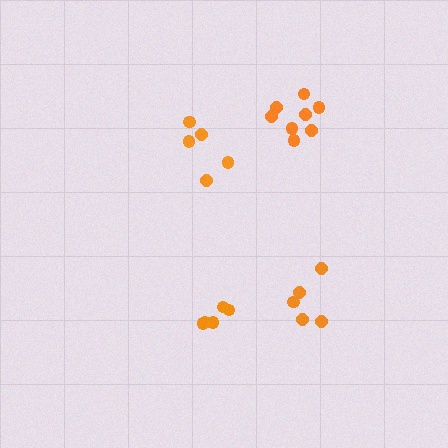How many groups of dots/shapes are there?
There are 4 groups.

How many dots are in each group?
Group 1: 5 dots, Group 2: 5 dots, Group 3: 8 dots, Group 4: 5 dots (23 total).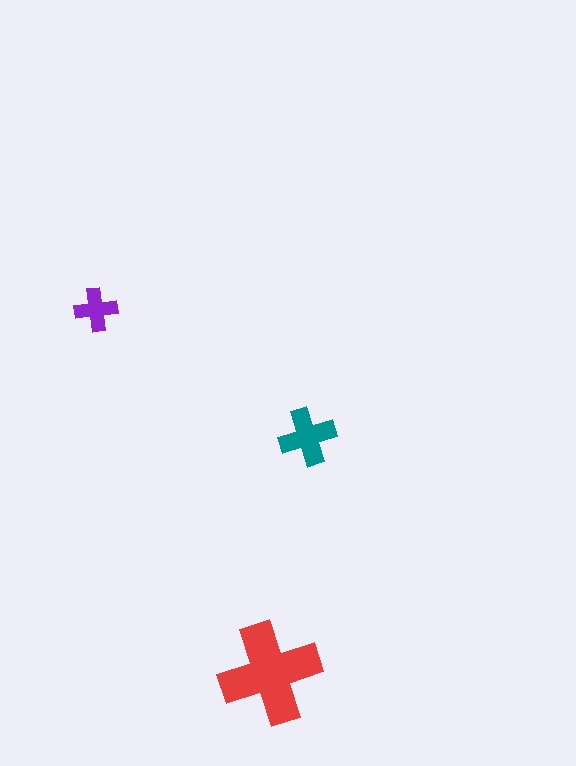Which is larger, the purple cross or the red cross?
The red one.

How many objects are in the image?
There are 3 objects in the image.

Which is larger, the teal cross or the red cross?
The red one.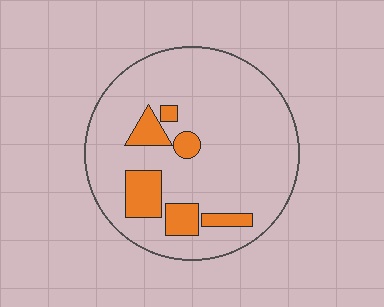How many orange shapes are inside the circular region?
6.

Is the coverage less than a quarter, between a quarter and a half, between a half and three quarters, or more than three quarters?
Less than a quarter.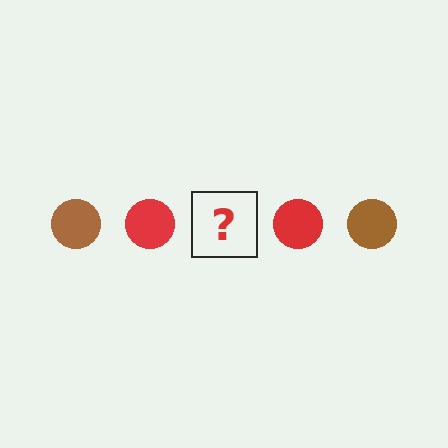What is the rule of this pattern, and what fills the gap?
The rule is that the pattern cycles through brown, red circles. The gap should be filled with a brown circle.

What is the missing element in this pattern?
The missing element is a brown circle.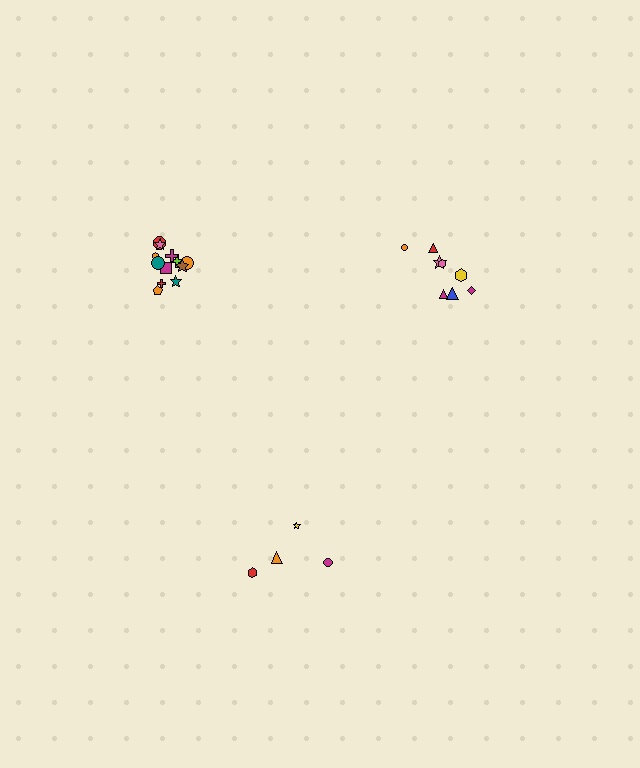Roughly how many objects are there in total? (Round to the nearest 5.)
Roughly 25 objects in total.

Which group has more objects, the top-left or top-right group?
The top-left group.